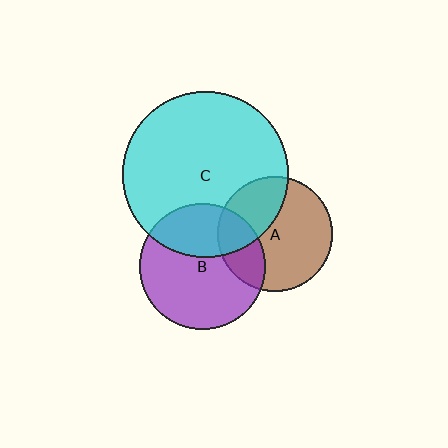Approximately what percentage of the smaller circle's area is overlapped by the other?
Approximately 35%.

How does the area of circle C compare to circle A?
Approximately 2.1 times.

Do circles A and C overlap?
Yes.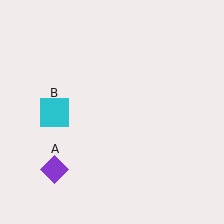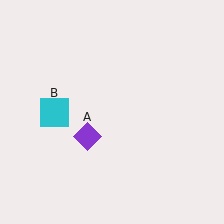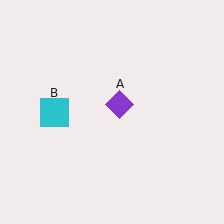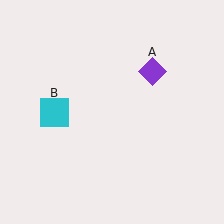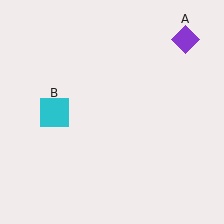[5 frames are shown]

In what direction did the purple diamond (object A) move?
The purple diamond (object A) moved up and to the right.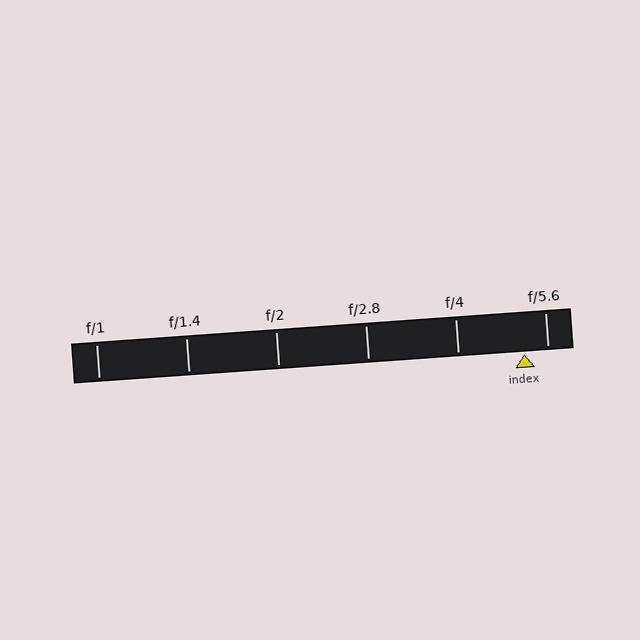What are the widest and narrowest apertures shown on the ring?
The widest aperture shown is f/1 and the narrowest is f/5.6.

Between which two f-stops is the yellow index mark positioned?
The index mark is between f/4 and f/5.6.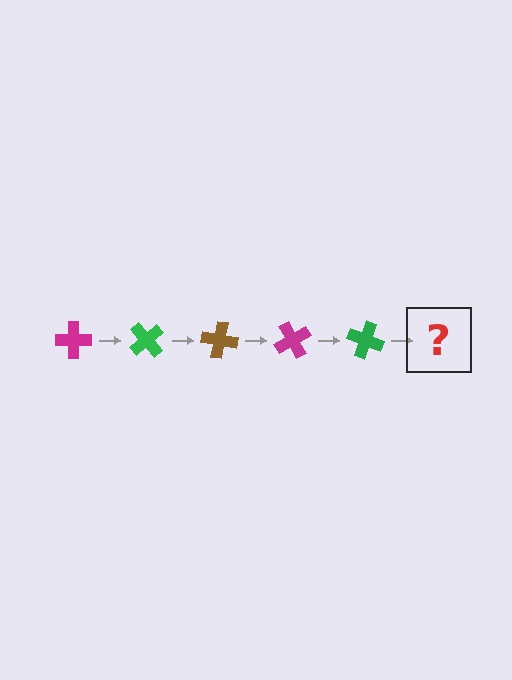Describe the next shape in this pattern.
It should be a brown cross, rotated 250 degrees from the start.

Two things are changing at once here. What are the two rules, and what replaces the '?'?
The two rules are that it rotates 50 degrees each step and the color cycles through magenta, green, and brown. The '?' should be a brown cross, rotated 250 degrees from the start.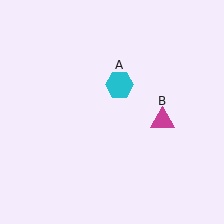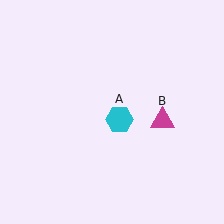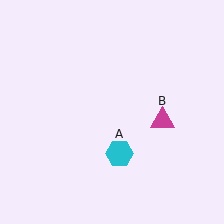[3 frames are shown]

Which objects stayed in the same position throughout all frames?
Magenta triangle (object B) remained stationary.